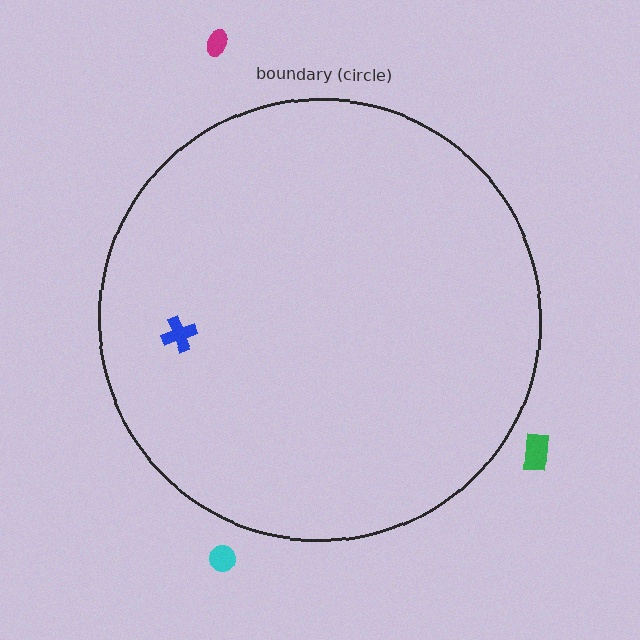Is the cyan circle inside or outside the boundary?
Outside.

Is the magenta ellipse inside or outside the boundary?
Outside.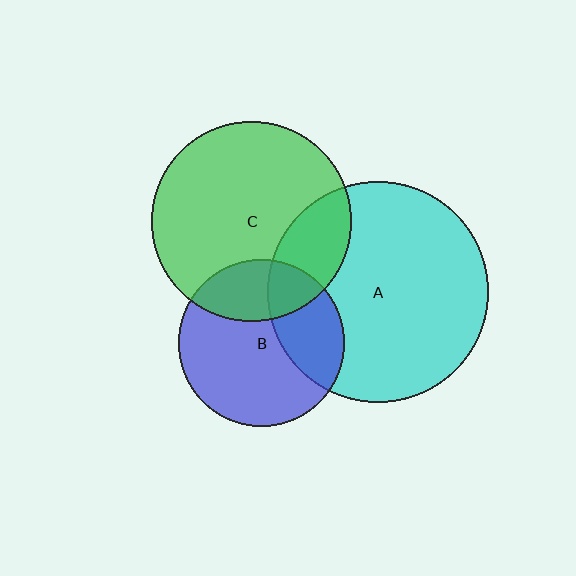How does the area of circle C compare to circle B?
Approximately 1.4 times.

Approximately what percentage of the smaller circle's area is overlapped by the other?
Approximately 25%.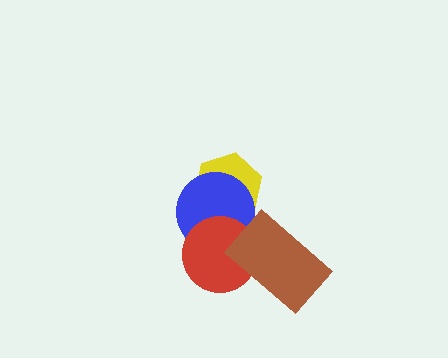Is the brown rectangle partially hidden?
No, no other shape covers it.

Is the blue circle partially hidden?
Yes, it is partially covered by another shape.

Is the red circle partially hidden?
Yes, it is partially covered by another shape.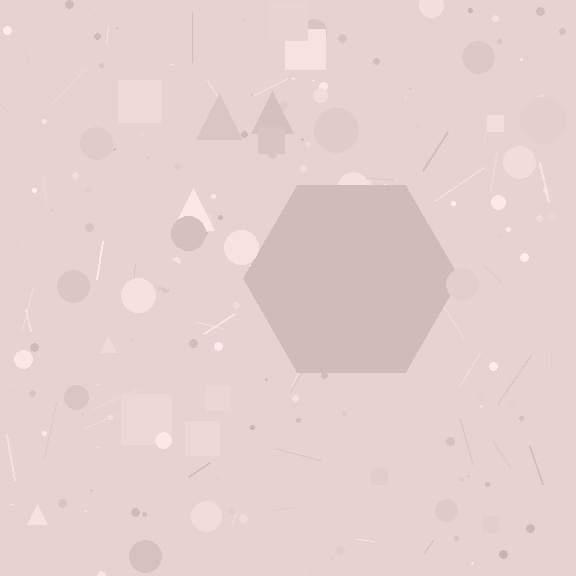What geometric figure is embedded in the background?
A hexagon is embedded in the background.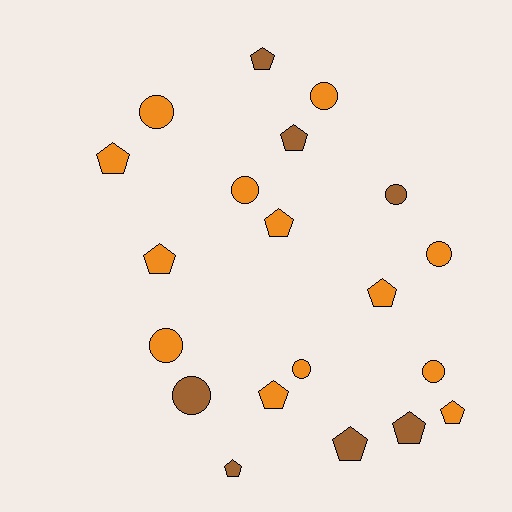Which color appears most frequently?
Orange, with 13 objects.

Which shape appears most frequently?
Pentagon, with 11 objects.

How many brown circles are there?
There are 2 brown circles.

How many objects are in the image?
There are 20 objects.